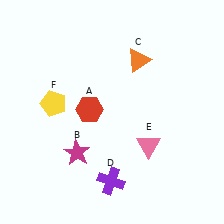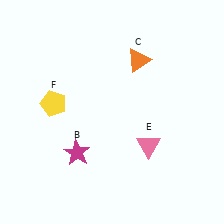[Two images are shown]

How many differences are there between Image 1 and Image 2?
There are 2 differences between the two images.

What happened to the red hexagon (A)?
The red hexagon (A) was removed in Image 2. It was in the top-left area of Image 1.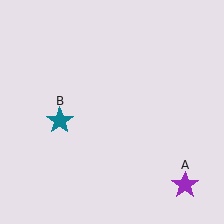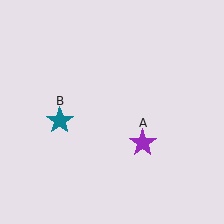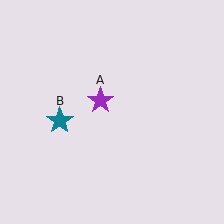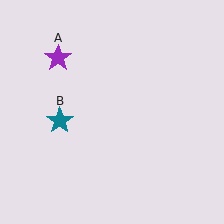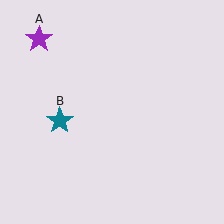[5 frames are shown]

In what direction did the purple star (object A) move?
The purple star (object A) moved up and to the left.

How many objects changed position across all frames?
1 object changed position: purple star (object A).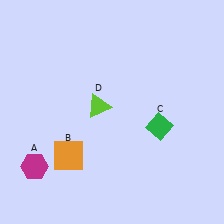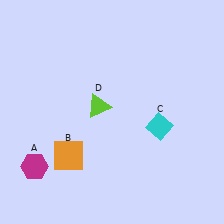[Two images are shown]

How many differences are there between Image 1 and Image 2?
There is 1 difference between the two images.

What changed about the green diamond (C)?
In Image 1, C is green. In Image 2, it changed to cyan.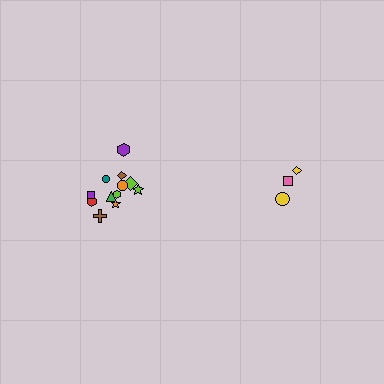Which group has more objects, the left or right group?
The left group.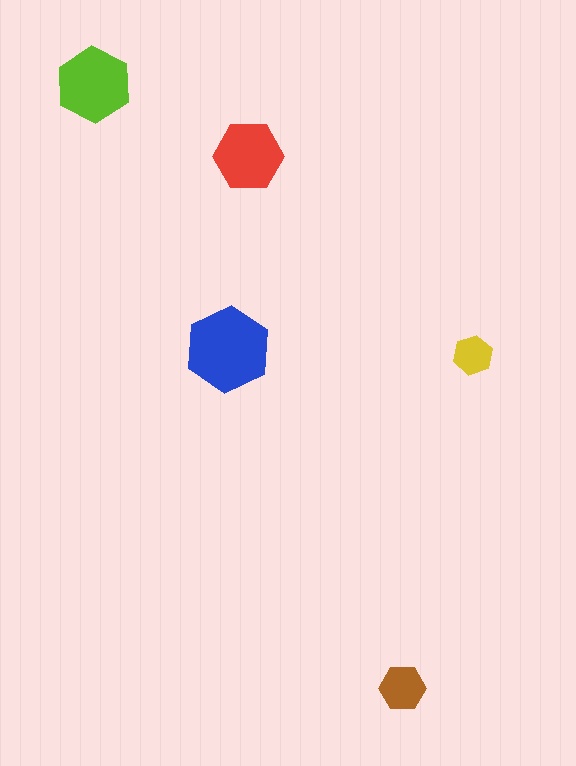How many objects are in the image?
There are 5 objects in the image.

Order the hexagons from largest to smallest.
the blue one, the lime one, the red one, the brown one, the yellow one.